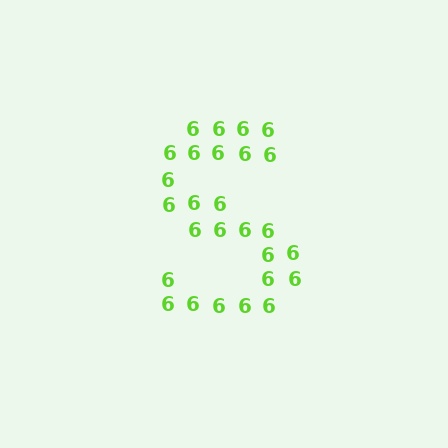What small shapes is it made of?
It is made of small digit 6's.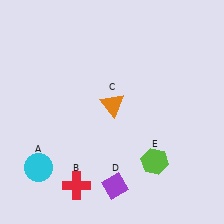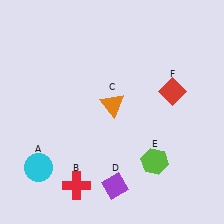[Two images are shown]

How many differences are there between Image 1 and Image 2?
There is 1 difference between the two images.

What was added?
A red diamond (F) was added in Image 2.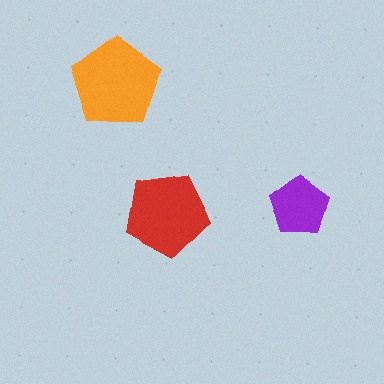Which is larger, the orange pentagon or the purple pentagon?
The orange one.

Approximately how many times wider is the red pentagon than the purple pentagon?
About 1.5 times wider.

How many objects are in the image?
There are 3 objects in the image.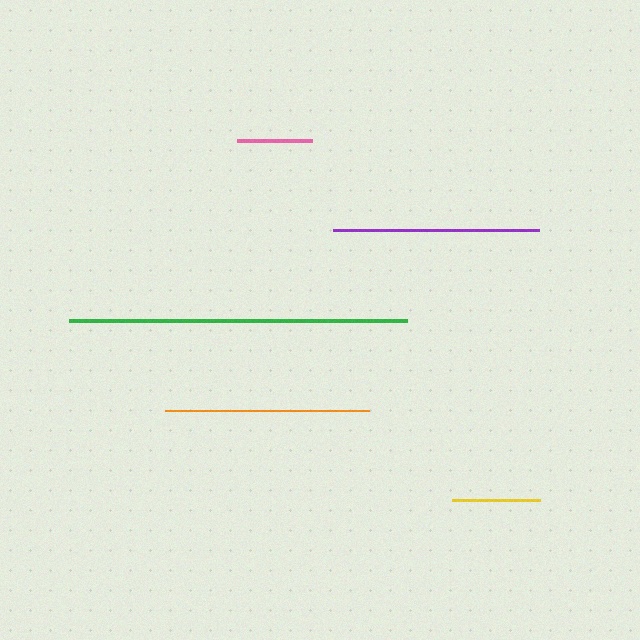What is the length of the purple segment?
The purple segment is approximately 206 pixels long.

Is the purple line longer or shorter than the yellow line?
The purple line is longer than the yellow line.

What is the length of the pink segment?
The pink segment is approximately 75 pixels long.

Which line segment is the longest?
The green line is the longest at approximately 338 pixels.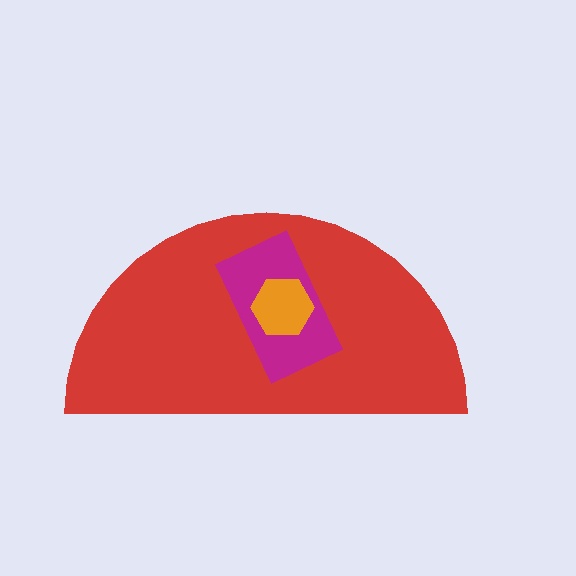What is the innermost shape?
The orange hexagon.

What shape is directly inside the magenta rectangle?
The orange hexagon.